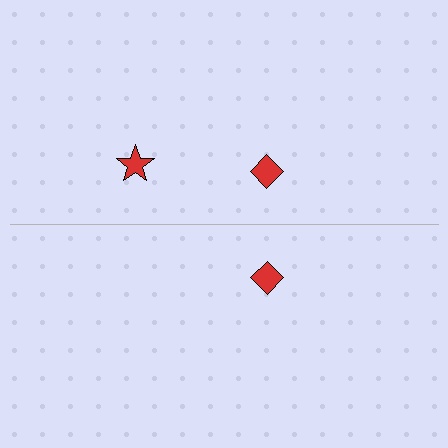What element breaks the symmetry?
A red star is missing from the bottom side.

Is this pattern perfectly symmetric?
No, the pattern is not perfectly symmetric. A red star is missing from the bottom side.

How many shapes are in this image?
There are 3 shapes in this image.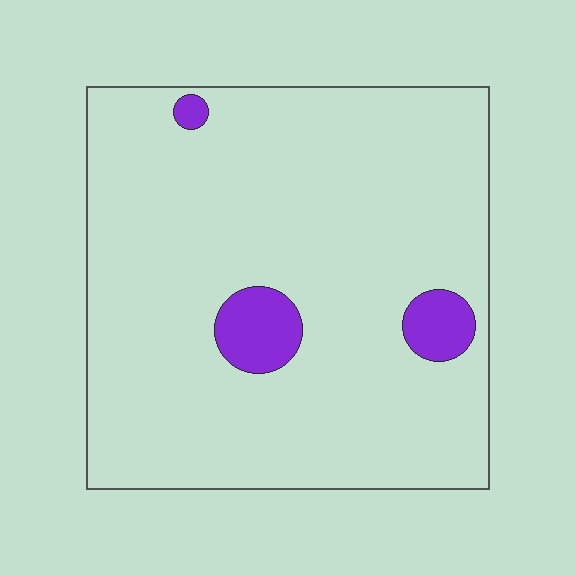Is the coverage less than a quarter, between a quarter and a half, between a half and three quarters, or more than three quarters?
Less than a quarter.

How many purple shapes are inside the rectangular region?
3.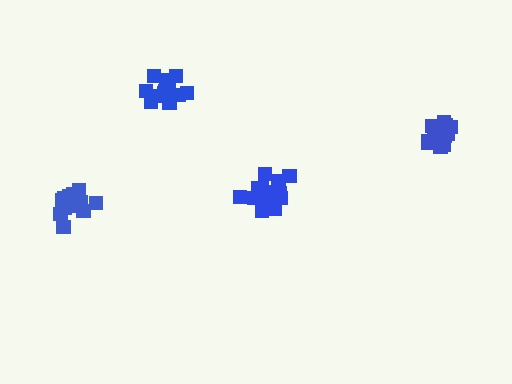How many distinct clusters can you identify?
There are 4 distinct clusters.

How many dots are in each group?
Group 1: 19 dots, Group 2: 15 dots, Group 3: 20 dots, Group 4: 18 dots (72 total).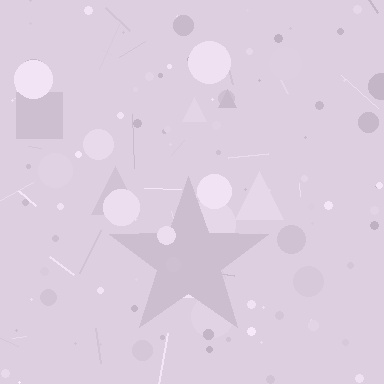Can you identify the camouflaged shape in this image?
The camouflaged shape is a star.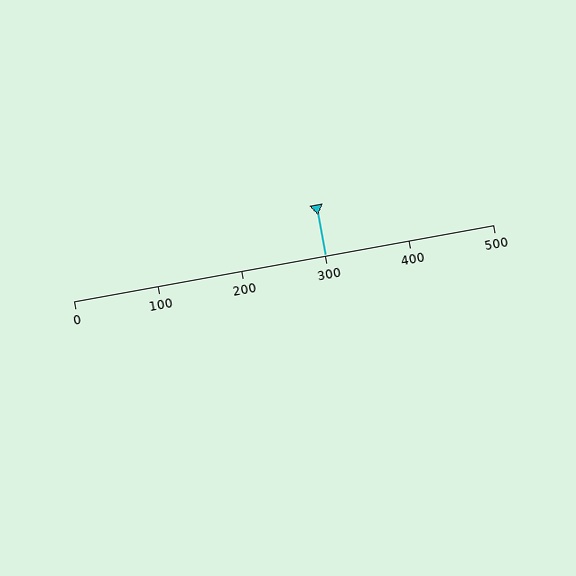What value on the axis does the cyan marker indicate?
The marker indicates approximately 300.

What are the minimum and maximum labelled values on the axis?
The axis runs from 0 to 500.